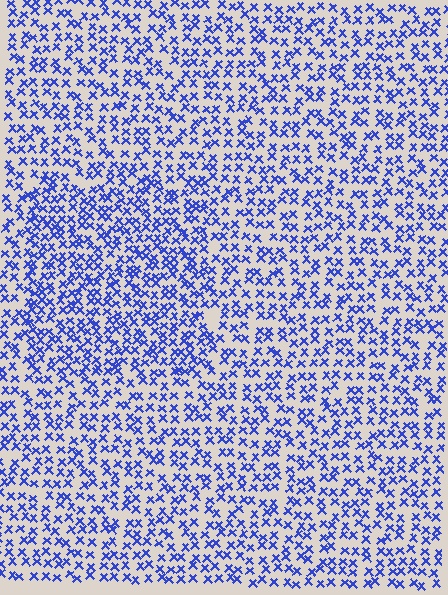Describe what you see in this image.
The image contains small blue elements arranged at two different densities. A rectangle-shaped region is visible where the elements are more densely packed than the surrounding area.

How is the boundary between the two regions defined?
The boundary is defined by a change in element density (approximately 1.5x ratio). All elements are the same color, size, and shape.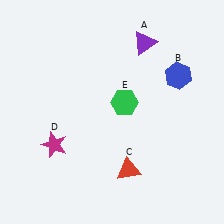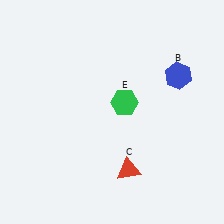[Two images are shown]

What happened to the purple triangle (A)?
The purple triangle (A) was removed in Image 2. It was in the top-right area of Image 1.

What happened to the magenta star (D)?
The magenta star (D) was removed in Image 2. It was in the bottom-left area of Image 1.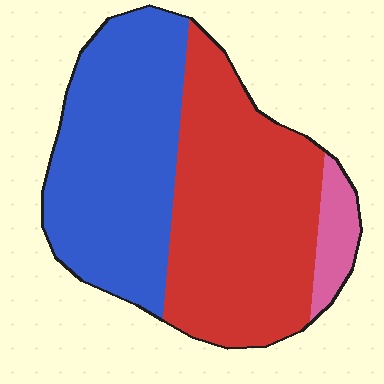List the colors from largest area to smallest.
From largest to smallest: red, blue, pink.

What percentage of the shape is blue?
Blue covers around 45% of the shape.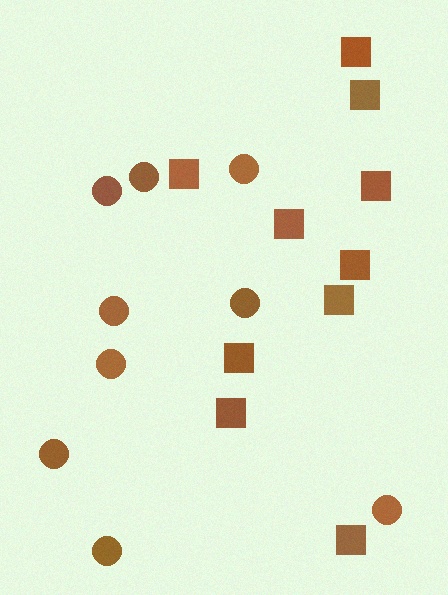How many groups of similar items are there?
There are 2 groups: one group of circles (9) and one group of squares (10).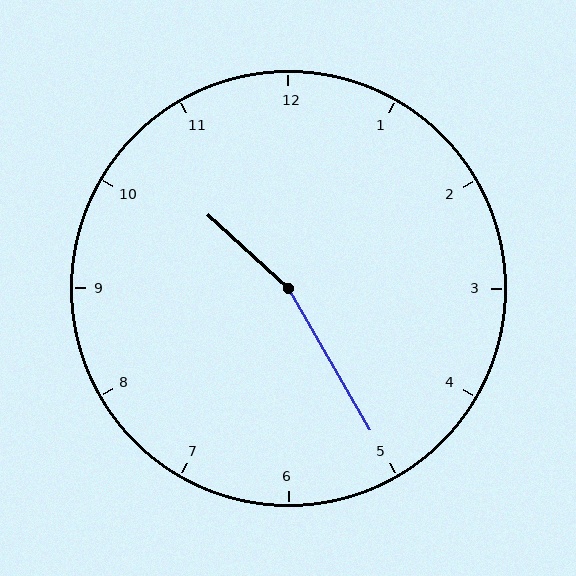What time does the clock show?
10:25.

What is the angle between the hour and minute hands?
Approximately 162 degrees.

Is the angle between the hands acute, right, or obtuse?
It is obtuse.